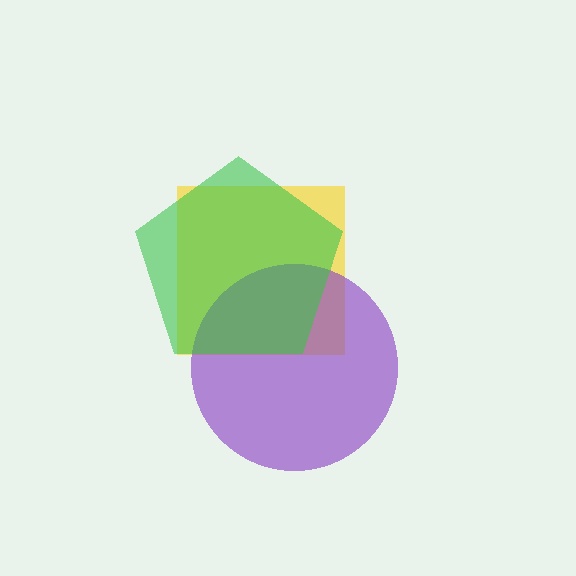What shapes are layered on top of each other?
The layered shapes are: a yellow square, a purple circle, a green pentagon.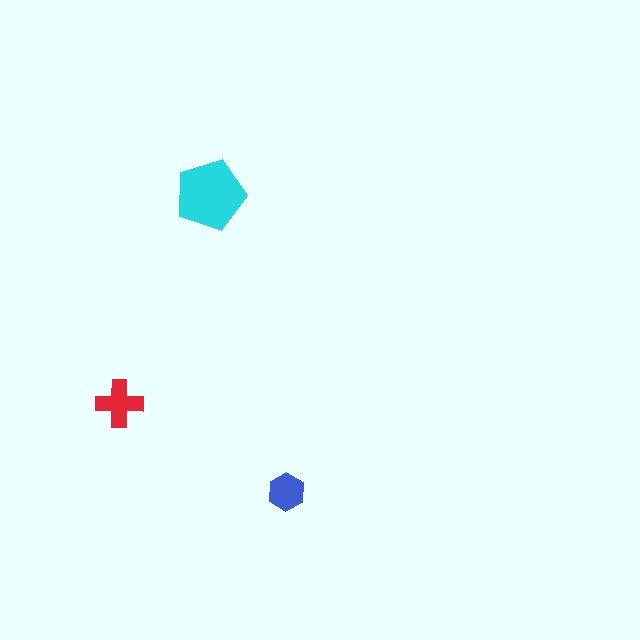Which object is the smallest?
The blue hexagon.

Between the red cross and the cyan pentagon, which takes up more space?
The cyan pentagon.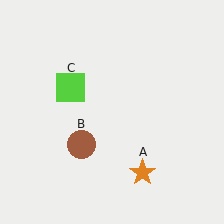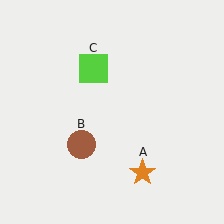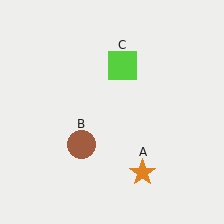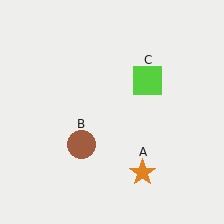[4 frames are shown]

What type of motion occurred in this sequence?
The lime square (object C) rotated clockwise around the center of the scene.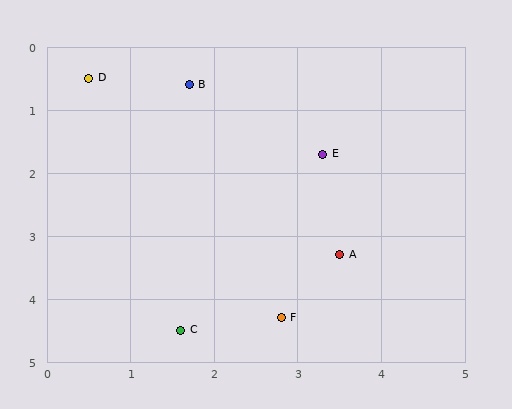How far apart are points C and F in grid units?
Points C and F are about 1.2 grid units apart.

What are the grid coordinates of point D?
Point D is at approximately (0.5, 0.5).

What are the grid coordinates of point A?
Point A is at approximately (3.5, 3.3).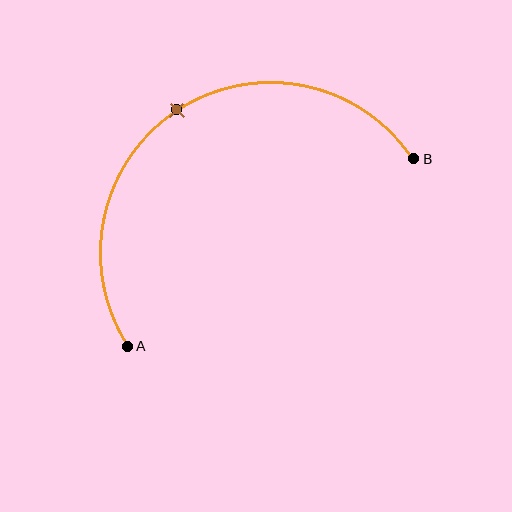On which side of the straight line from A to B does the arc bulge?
The arc bulges above the straight line connecting A and B.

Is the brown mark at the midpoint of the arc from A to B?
Yes. The brown mark lies on the arc at equal arc-length from both A and B — it is the arc midpoint.